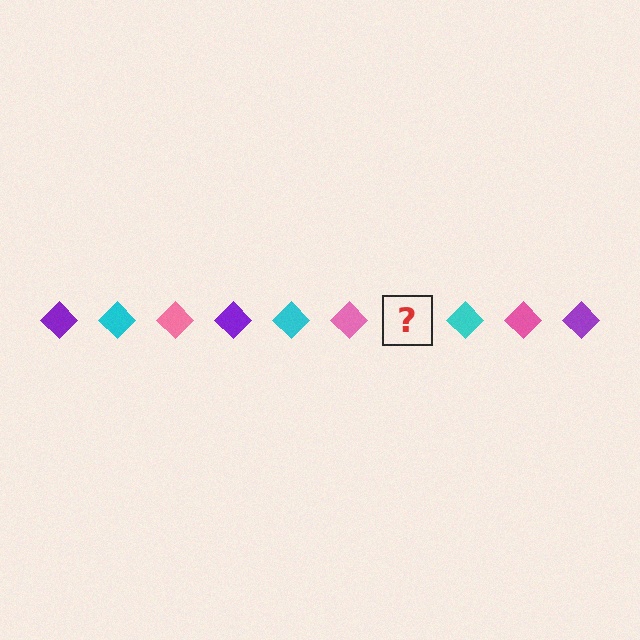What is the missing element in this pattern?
The missing element is a purple diamond.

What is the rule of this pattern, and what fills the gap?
The rule is that the pattern cycles through purple, cyan, pink diamonds. The gap should be filled with a purple diamond.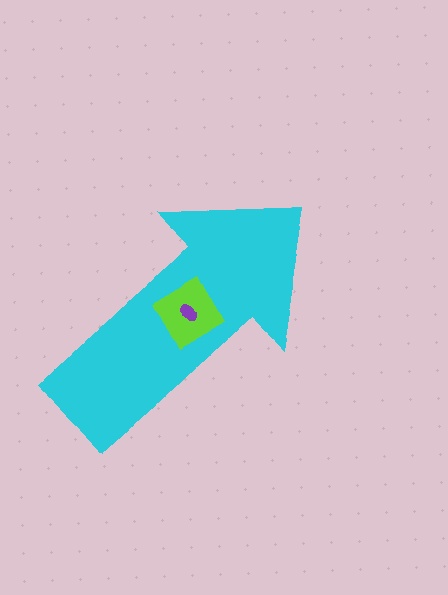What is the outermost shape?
The cyan arrow.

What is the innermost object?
The purple ellipse.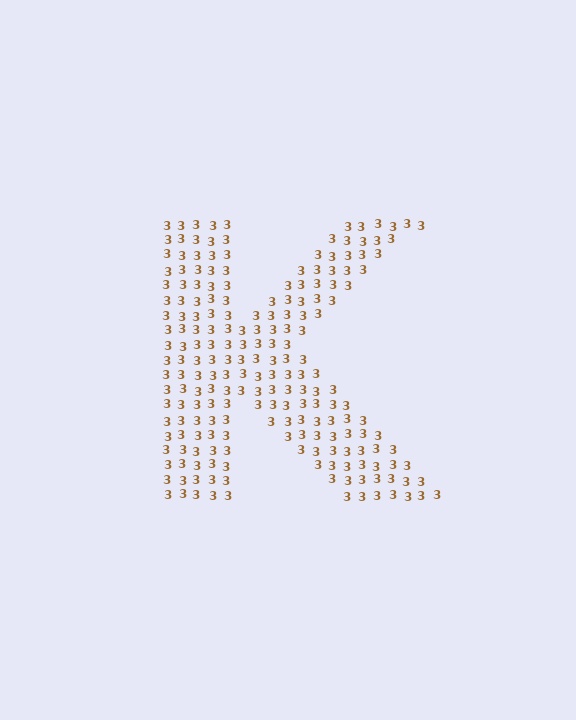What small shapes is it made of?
It is made of small digit 3's.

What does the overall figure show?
The overall figure shows the letter K.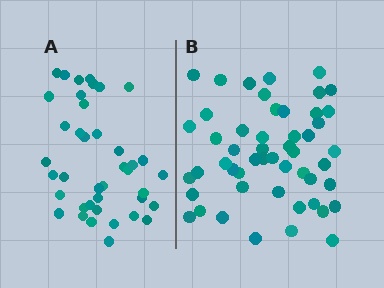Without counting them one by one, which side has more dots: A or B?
Region B (the right region) has more dots.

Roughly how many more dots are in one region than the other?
Region B has roughly 12 or so more dots than region A.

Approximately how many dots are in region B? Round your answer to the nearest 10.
About 50 dots. (The exact count is 51, which rounds to 50.)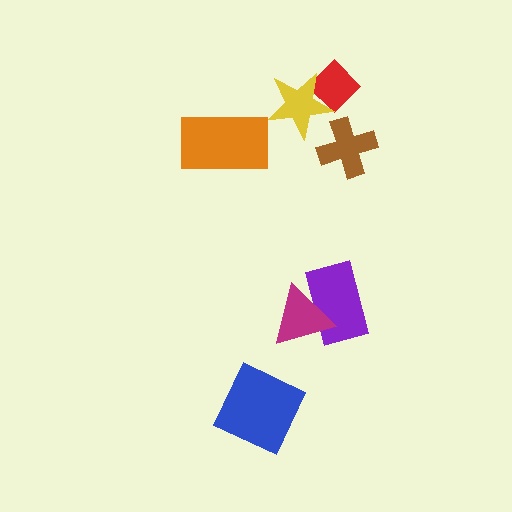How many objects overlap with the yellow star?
1 object overlaps with the yellow star.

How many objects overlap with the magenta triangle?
1 object overlaps with the magenta triangle.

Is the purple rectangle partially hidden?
Yes, it is partially covered by another shape.